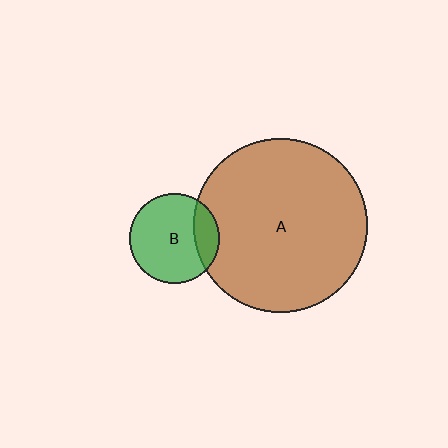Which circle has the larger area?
Circle A (brown).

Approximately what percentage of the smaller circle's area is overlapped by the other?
Approximately 20%.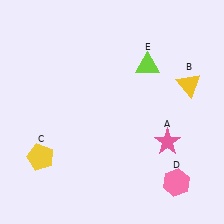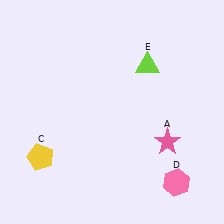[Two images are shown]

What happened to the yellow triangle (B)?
The yellow triangle (B) was removed in Image 2. It was in the top-right area of Image 1.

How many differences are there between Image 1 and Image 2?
There is 1 difference between the two images.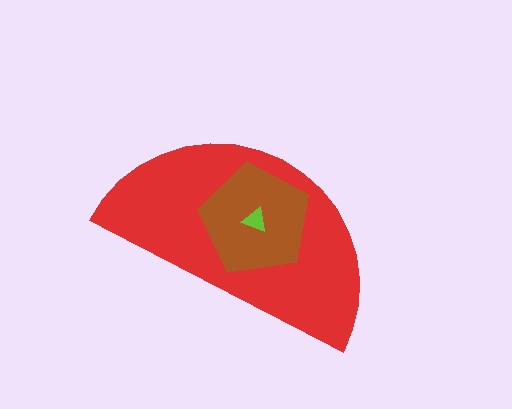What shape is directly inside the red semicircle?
The brown pentagon.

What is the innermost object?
The lime triangle.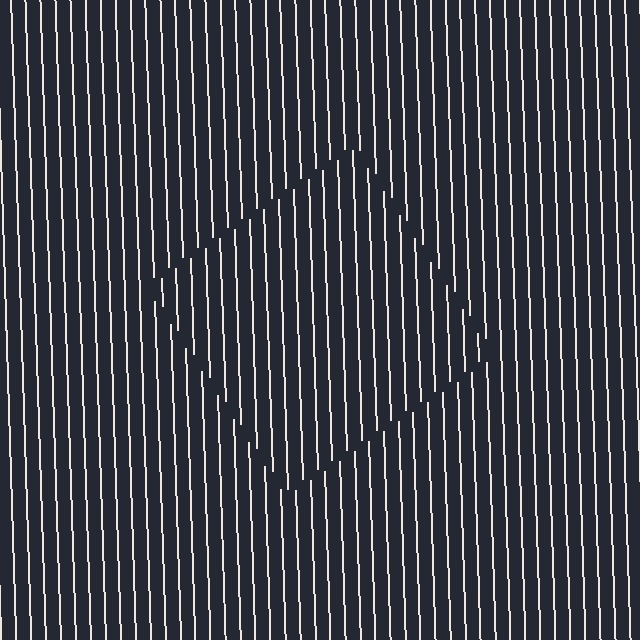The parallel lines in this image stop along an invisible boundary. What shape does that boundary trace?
An illusory square. The interior of the shape contains the same grating, shifted by half a period — the contour is defined by the phase discontinuity where line-ends from the inner and outer gratings abut.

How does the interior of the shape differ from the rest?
The interior of the shape contains the same grating, shifted by half a period — the contour is defined by the phase discontinuity where line-ends from the inner and outer gratings abut.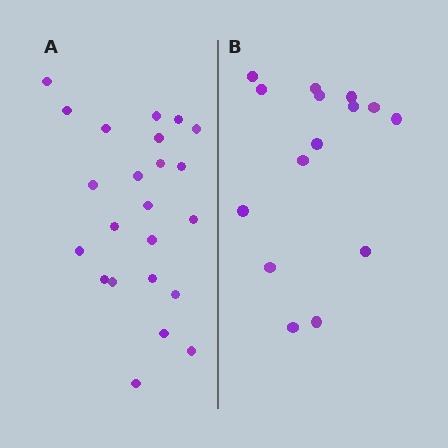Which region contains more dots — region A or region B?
Region A (the left region) has more dots.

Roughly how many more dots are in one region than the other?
Region A has roughly 8 or so more dots than region B.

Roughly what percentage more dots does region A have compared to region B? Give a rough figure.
About 55% more.